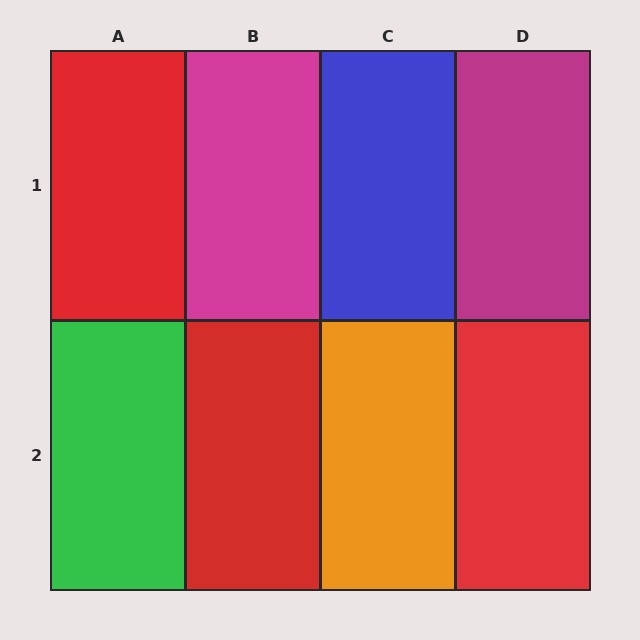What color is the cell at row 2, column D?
Red.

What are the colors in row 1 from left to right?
Red, magenta, blue, magenta.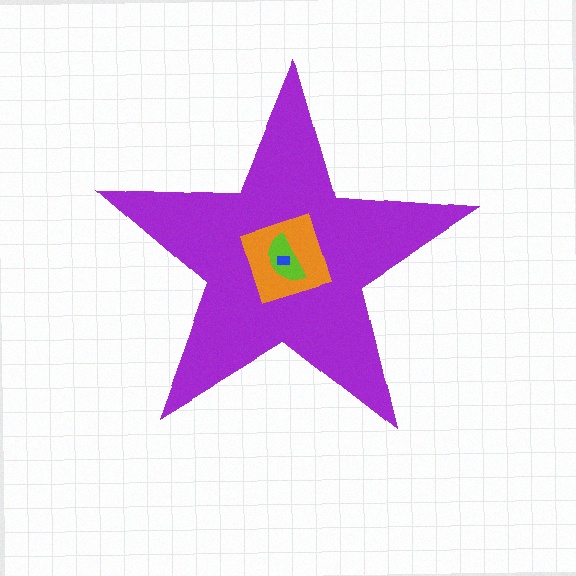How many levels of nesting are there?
4.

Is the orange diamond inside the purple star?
Yes.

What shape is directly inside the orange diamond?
The lime semicircle.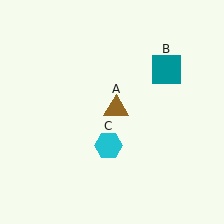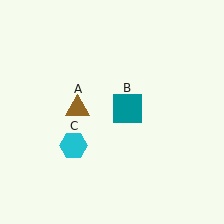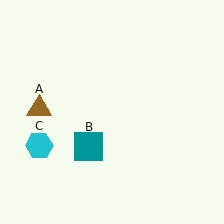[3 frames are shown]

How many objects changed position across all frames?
3 objects changed position: brown triangle (object A), teal square (object B), cyan hexagon (object C).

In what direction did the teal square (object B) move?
The teal square (object B) moved down and to the left.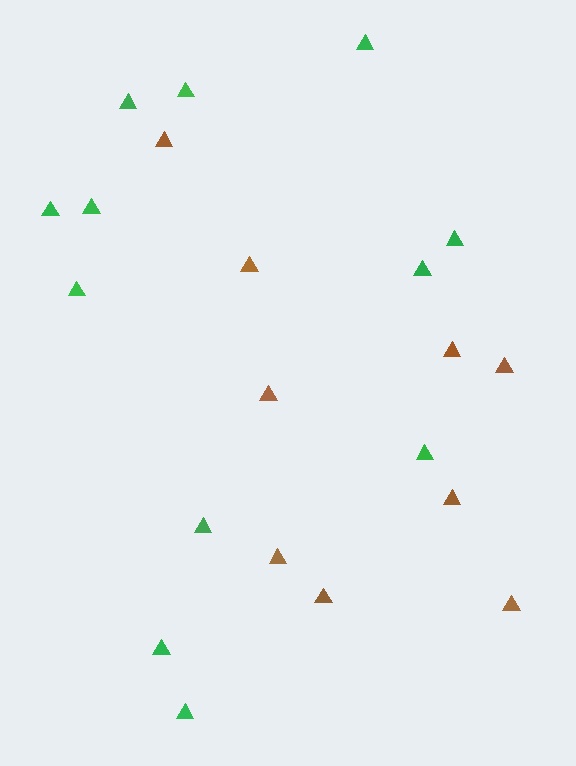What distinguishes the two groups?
There are 2 groups: one group of brown triangles (9) and one group of green triangles (12).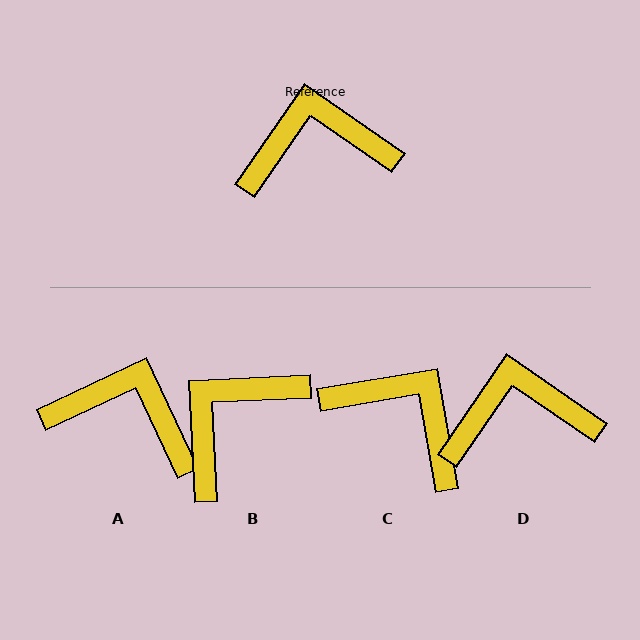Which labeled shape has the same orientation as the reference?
D.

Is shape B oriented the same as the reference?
No, it is off by about 37 degrees.